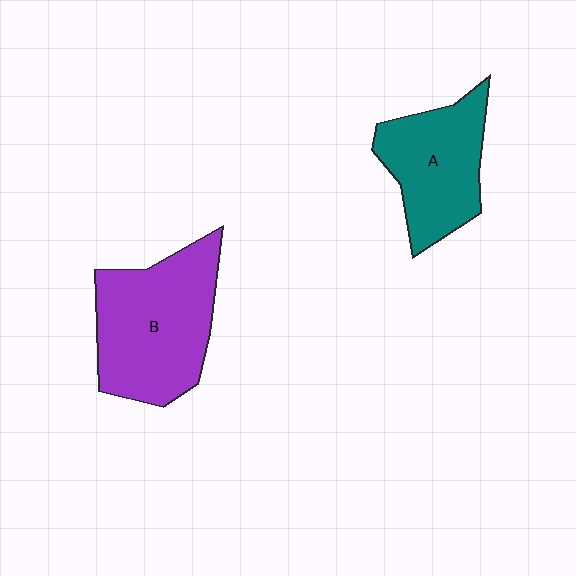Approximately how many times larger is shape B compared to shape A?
Approximately 1.3 times.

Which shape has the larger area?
Shape B (purple).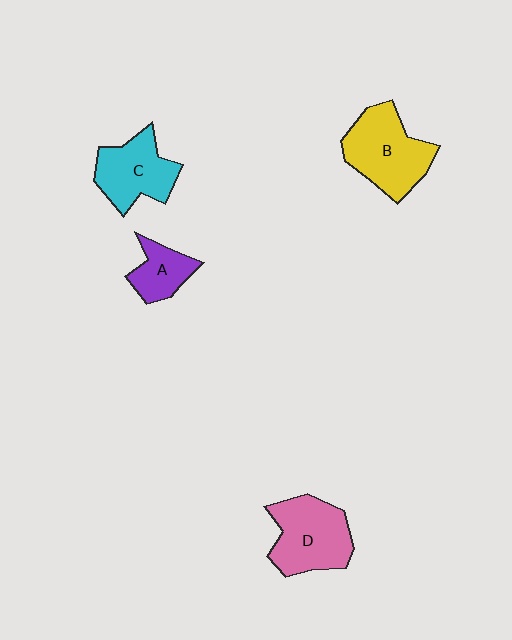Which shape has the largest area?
Shape B (yellow).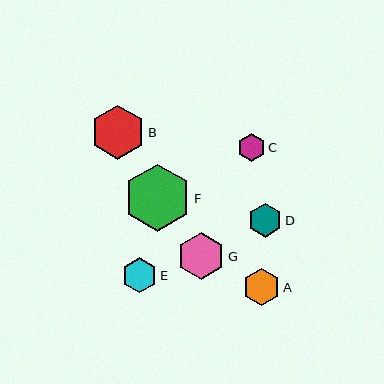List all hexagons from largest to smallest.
From largest to smallest: F, B, G, A, E, D, C.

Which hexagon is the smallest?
Hexagon C is the smallest with a size of approximately 27 pixels.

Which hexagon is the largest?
Hexagon F is the largest with a size of approximately 67 pixels.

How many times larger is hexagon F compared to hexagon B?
Hexagon F is approximately 1.2 times the size of hexagon B.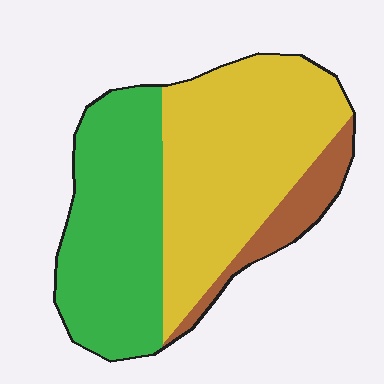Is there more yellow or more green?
Yellow.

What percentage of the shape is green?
Green covers about 40% of the shape.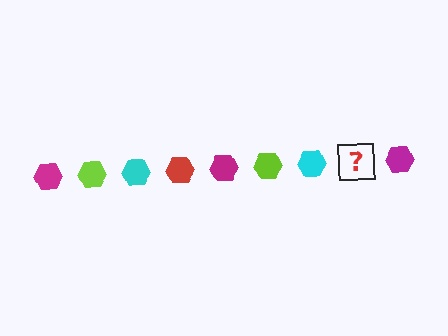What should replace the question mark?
The question mark should be replaced with a red hexagon.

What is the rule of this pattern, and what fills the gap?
The rule is that the pattern cycles through magenta, lime, cyan, red hexagons. The gap should be filled with a red hexagon.